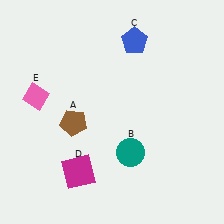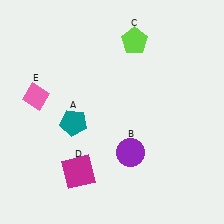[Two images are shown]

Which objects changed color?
A changed from brown to teal. B changed from teal to purple. C changed from blue to lime.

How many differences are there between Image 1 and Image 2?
There are 3 differences between the two images.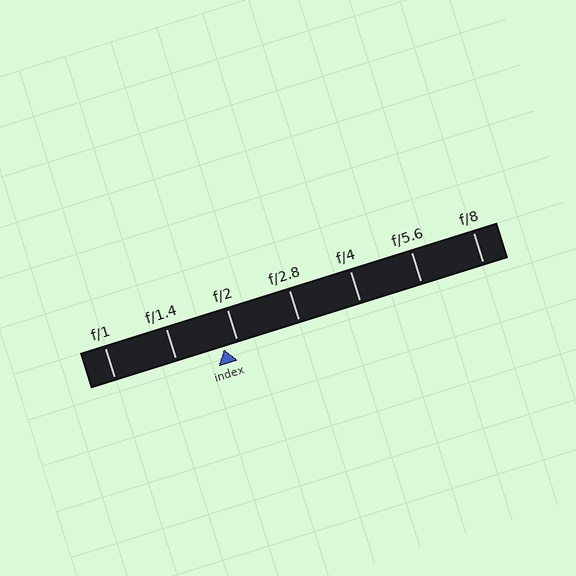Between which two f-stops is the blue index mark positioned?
The index mark is between f/1.4 and f/2.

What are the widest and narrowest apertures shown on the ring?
The widest aperture shown is f/1 and the narrowest is f/8.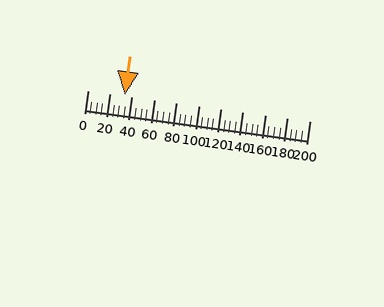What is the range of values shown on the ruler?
The ruler shows values from 0 to 200.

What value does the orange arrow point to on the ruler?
The orange arrow points to approximately 33.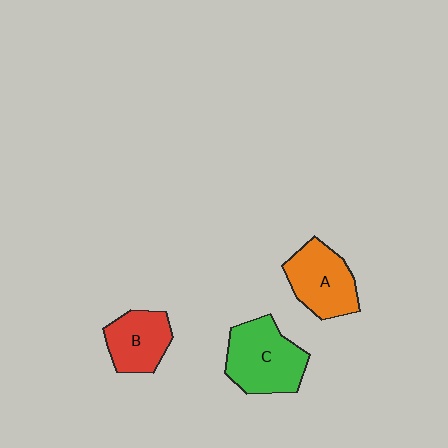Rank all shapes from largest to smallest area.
From largest to smallest: C (green), A (orange), B (red).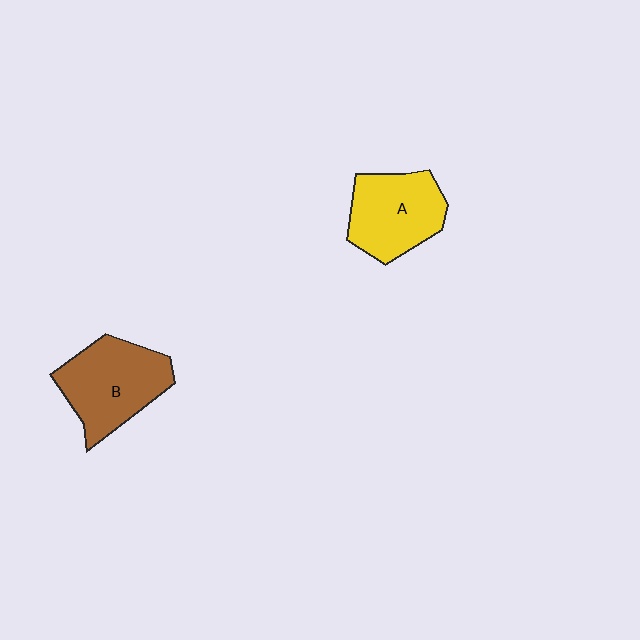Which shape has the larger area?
Shape B (brown).